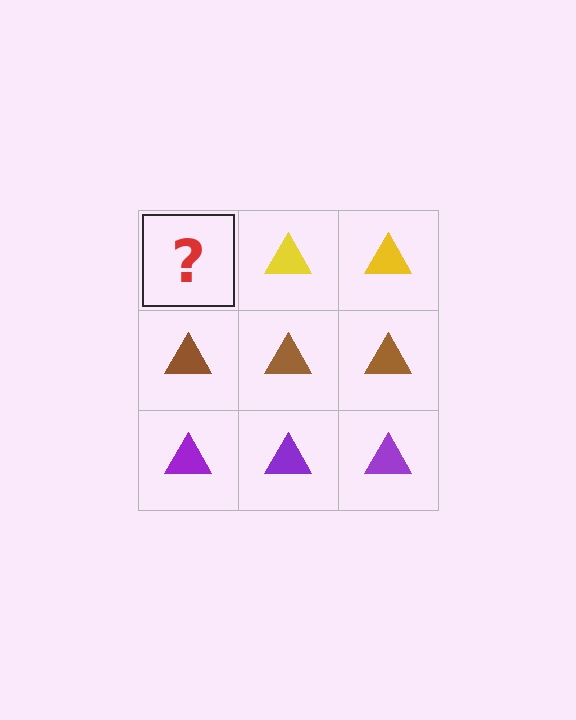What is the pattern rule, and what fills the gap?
The rule is that each row has a consistent color. The gap should be filled with a yellow triangle.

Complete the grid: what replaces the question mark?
The question mark should be replaced with a yellow triangle.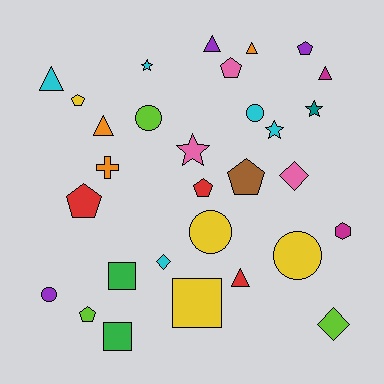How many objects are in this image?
There are 30 objects.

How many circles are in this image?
There are 5 circles.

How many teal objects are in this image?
There is 1 teal object.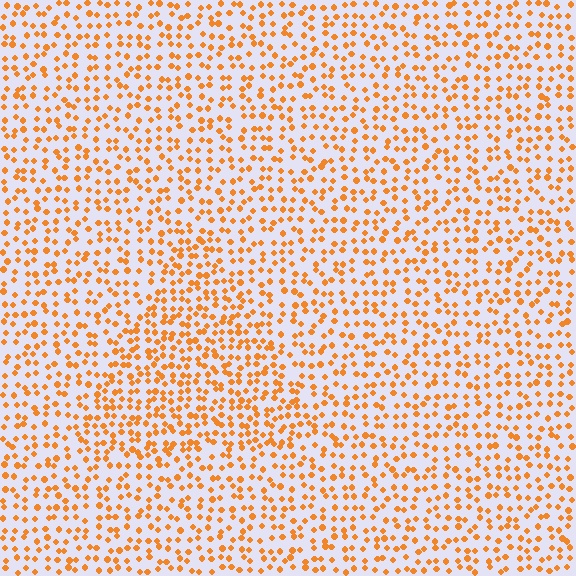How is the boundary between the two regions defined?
The boundary is defined by a change in element density (approximately 1.5x ratio). All elements are the same color, size, and shape.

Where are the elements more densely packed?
The elements are more densely packed inside the triangle boundary.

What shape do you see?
I see a triangle.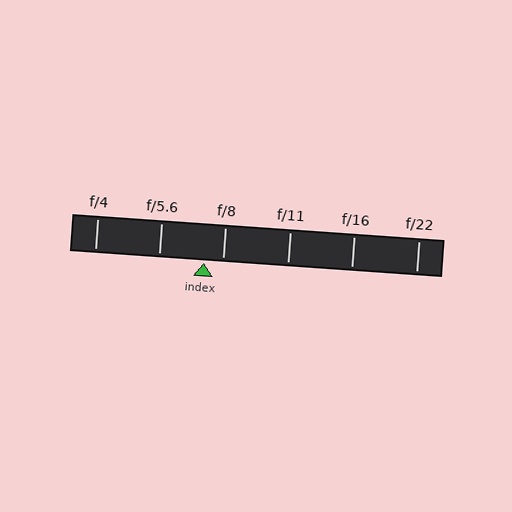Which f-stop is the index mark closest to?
The index mark is closest to f/8.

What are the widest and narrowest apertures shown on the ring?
The widest aperture shown is f/4 and the narrowest is f/22.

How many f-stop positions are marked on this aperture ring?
There are 6 f-stop positions marked.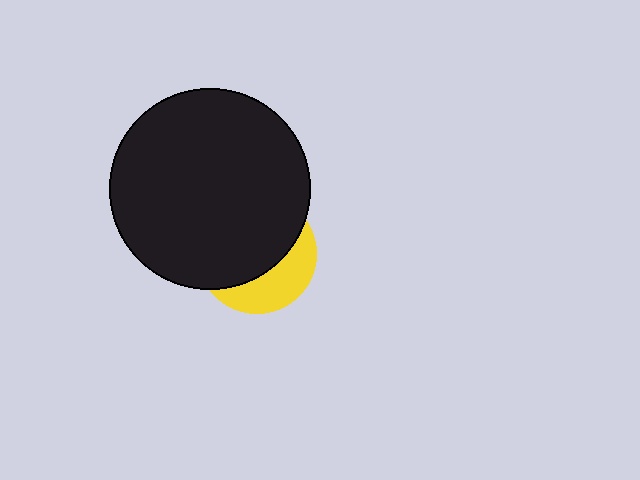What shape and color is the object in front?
The object in front is a black circle.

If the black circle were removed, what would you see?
You would see the complete yellow circle.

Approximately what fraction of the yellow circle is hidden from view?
Roughly 65% of the yellow circle is hidden behind the black circle.